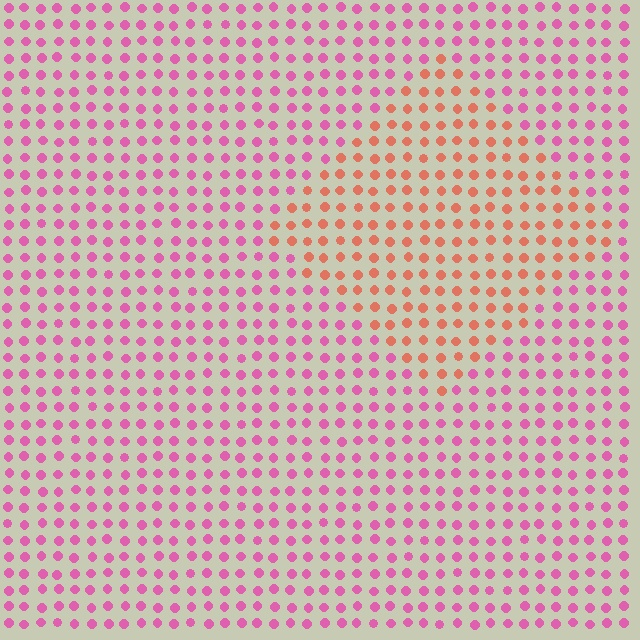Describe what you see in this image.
The image is filled with small pink elements in a uniform arrangement. A diamond-shaped region is visible where the elements are tinted to a slightly different hue, forming a subtle color boundary.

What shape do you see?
I see a diamond.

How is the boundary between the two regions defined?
The boundary is defined purely by a slight shift in hue (about 47 degrees). Spacing, size, and orientation are identical on both sides.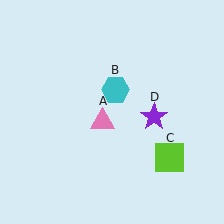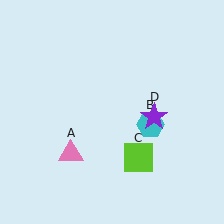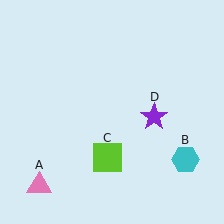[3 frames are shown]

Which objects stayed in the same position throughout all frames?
Purple star (object D) remained stationary.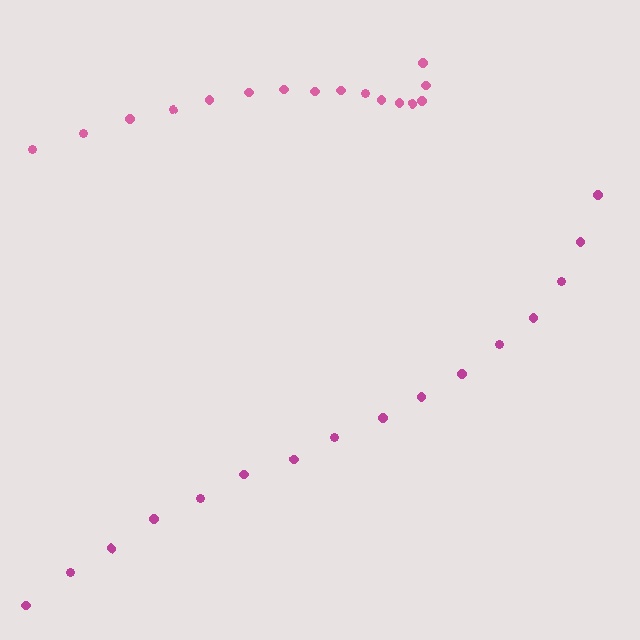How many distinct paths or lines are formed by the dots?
There are 2 distinct paths.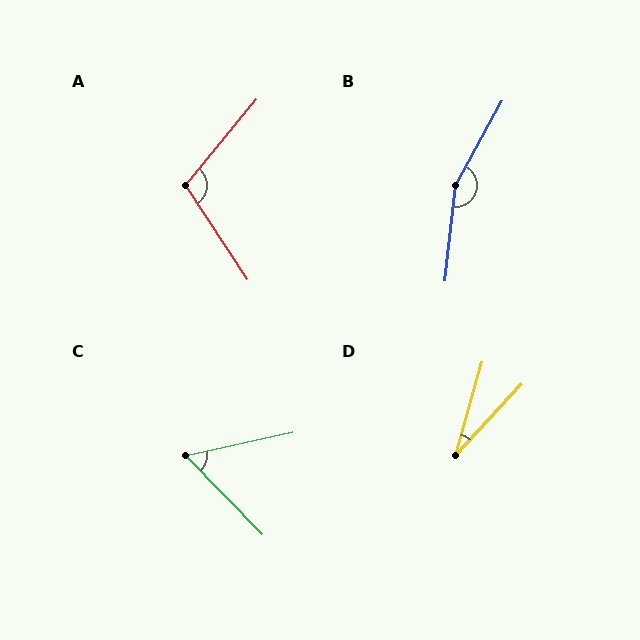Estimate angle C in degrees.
Approximately 58 degrees.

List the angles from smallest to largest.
D (27°), C (58°), A (107°), B (157°).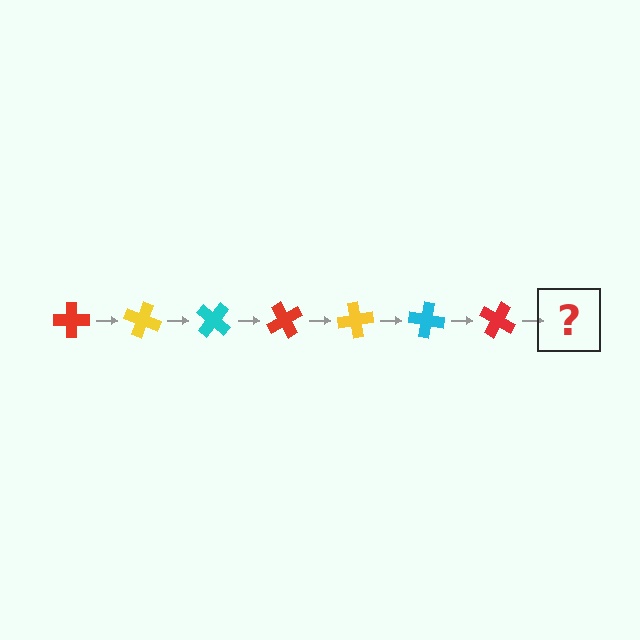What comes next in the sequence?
The next element should be a yellow cross, rotated 140 degrees from the start.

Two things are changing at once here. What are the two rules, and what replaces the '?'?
The two rules are that it rotates 20 degrees each step and the color cycles through red, yellow, and cyan. The '?' should be a yellow cross, rotated 140 degrees from the start.